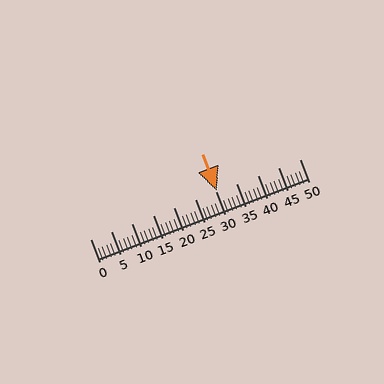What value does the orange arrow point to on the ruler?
The orange arrow points to approximately 30.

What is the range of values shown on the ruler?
The ruler shows values from 0 to 50.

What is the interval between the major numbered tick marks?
The major tick marks are spaced 5 units apart.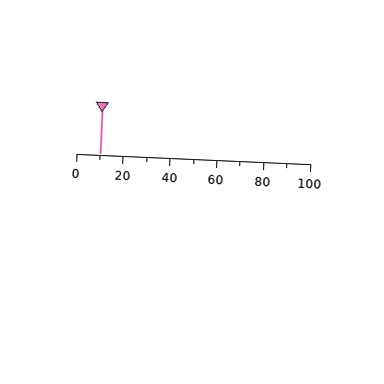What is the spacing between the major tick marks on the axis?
The major ticks are spaced 20 apart.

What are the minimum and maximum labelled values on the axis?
The axis runs from 0 to 100.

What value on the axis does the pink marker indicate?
The marker indicates approximately 10.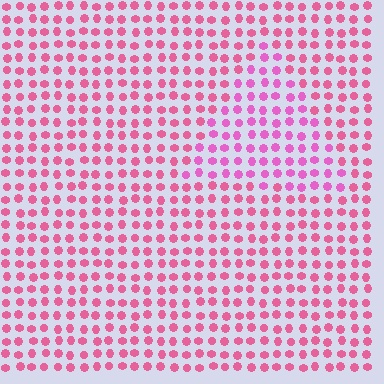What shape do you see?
I see a triangle.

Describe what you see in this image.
The image is filled with small pink elements in a uniform arrangement. A triangle-shaped region is visible where the elements are tinted to a slightly different hue, forming a subtle color boundary.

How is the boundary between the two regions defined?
The boundary is defined purely by a slight shift in hue (about 22 degrees). Spacing, size, and orientation are identical on both sides.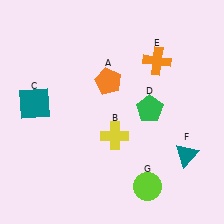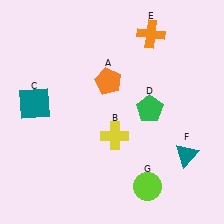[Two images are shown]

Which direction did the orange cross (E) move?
The orange cross (E) moved up.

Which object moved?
The orange cross (E) moved up.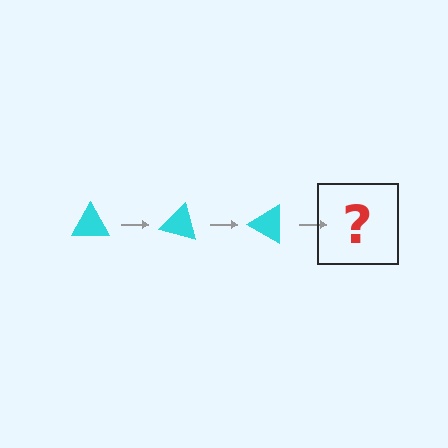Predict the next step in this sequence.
The next step is a cyan triangle rotated 45 degrees.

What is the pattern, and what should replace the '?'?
The pattern is that the triangle rotates 15 degrees each step. The '?' should be a cyan triangle rotated 45 degrees.